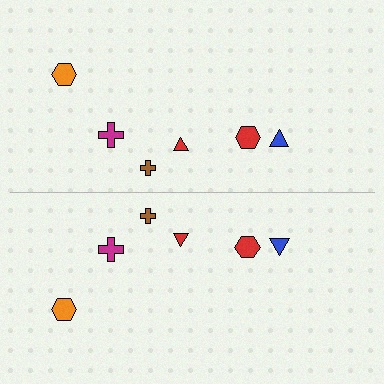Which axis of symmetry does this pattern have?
The pattern has a horizontal axis of symmetry running through the center of the image.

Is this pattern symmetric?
Yes, this pattern has bilateral (reflection) symmetry.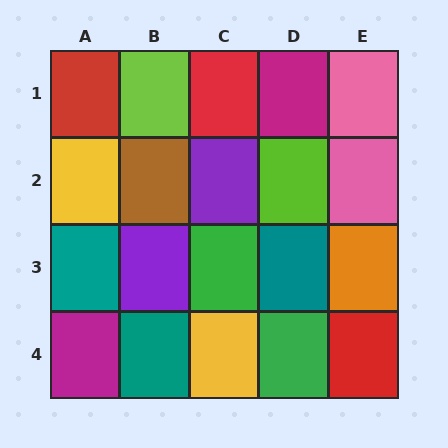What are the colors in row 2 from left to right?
Yellow, brown, purple, lime, pink.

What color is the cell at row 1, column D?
Magenta.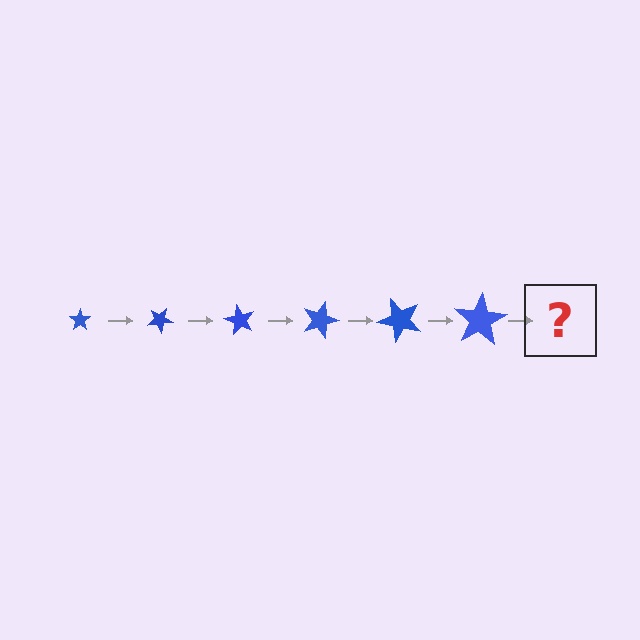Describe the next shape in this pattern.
It should be a star, larger than the previous one and rotated 180 degrees from the start.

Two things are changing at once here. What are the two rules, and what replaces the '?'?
The two rules are that the star grows larger each step and it rotates 30 degrees each step. The '?' should be a star, larger than the previous one and rotated 180 degrees from the start.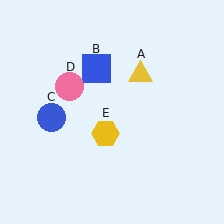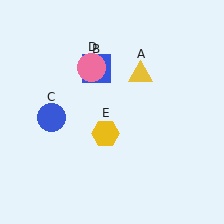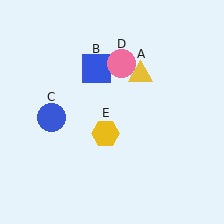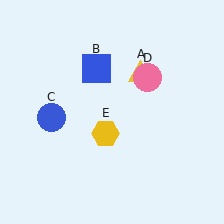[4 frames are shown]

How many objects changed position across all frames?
1 object changed position: pink circle (object D).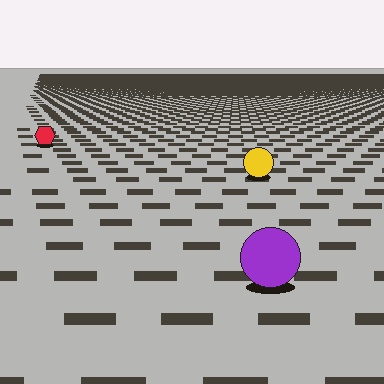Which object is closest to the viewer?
The purple circle is closest. The texture marks near it are larger and more spread out.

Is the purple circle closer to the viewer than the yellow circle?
Yes. The purple circle is closer — you can tell from the texture gradient: the ground texture is coarser near it.